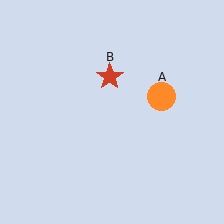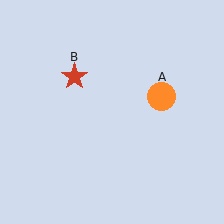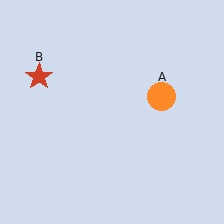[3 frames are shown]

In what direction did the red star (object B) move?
The red star (object B) moved left.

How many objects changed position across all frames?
1 object changed position: red star (object B).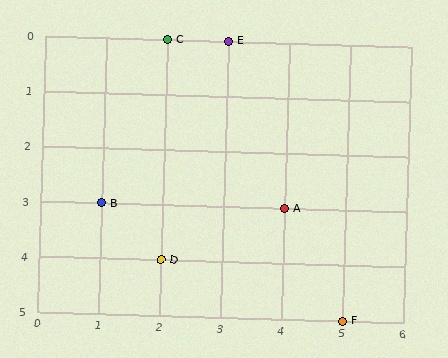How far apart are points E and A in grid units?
Points E and A are 1 column and 3 rows apart (about 3.2 grid units diagonally).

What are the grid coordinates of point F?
Point F is at grid coordinates (5, 5).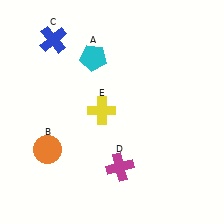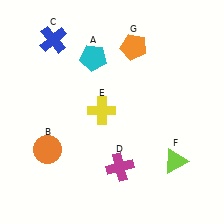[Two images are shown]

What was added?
A lime triangle (F), an orange pentagon (G) were added in Image 2.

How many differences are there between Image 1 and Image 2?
There are 2 differences between the two images.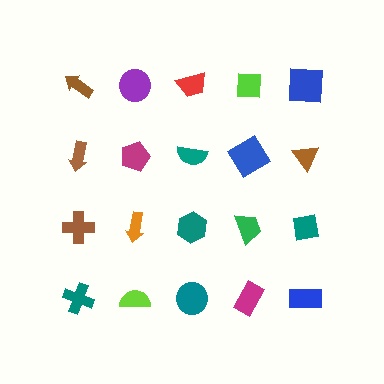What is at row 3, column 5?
A teal square.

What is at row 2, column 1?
A brown arrow.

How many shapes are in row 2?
5 shapes.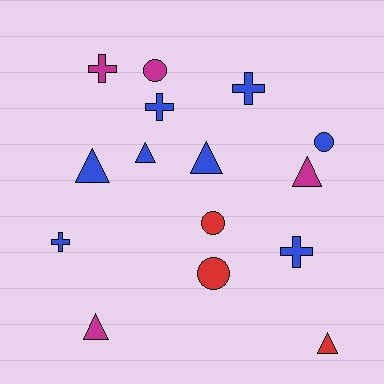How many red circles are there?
There are 2 red circles.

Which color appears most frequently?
Blue, with 8 objects.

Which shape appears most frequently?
Triangle, with 6 objects.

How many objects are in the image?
There are 15 objects.